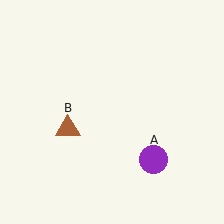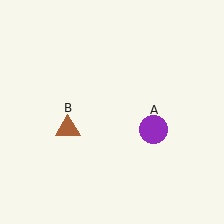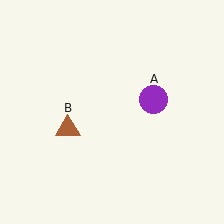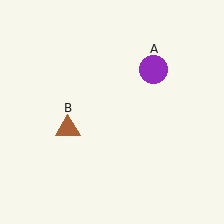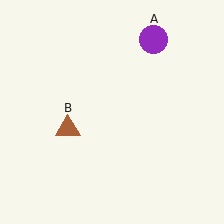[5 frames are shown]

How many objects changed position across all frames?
1 object changed position: purple circle (object A).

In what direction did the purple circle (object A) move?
The purple circle (object A) moved up.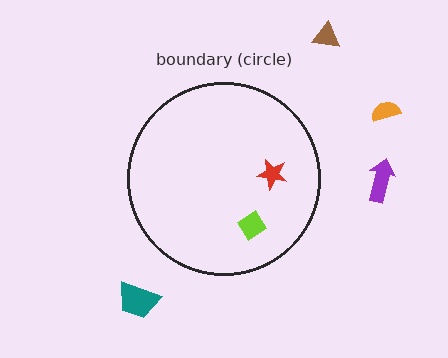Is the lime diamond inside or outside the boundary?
Inside.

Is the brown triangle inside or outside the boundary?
Outside.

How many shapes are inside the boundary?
2 inside, 4 outside.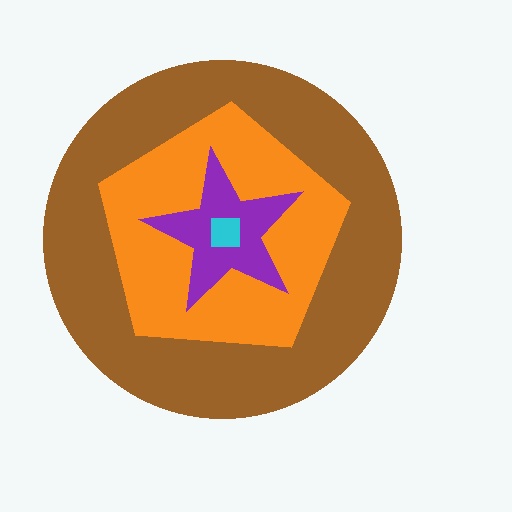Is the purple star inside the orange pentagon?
Yes.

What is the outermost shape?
The brown circle.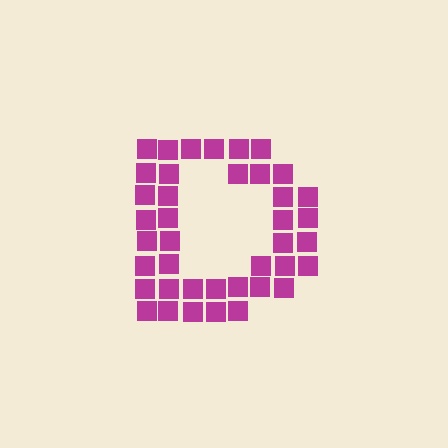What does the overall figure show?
The overall figure shows the letter D.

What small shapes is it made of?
It is made of small squares.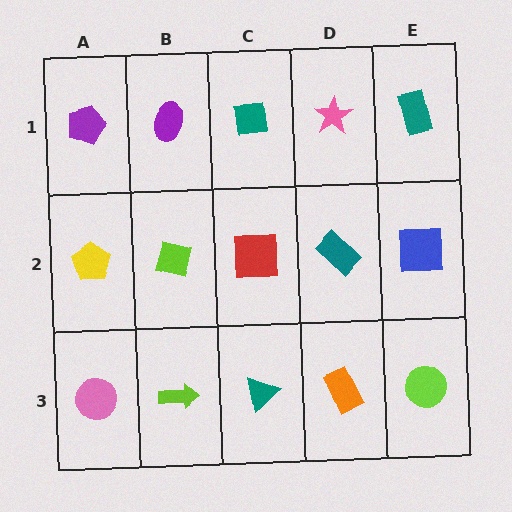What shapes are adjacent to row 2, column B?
A purple ellipse (row 1, column B), a lime arrow (row 3, column B), a yellow pentagon (row 2, column A), a red square (row 2, column C).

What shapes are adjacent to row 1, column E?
A blue square (row 2, column E), a pink star (row 1, column D).